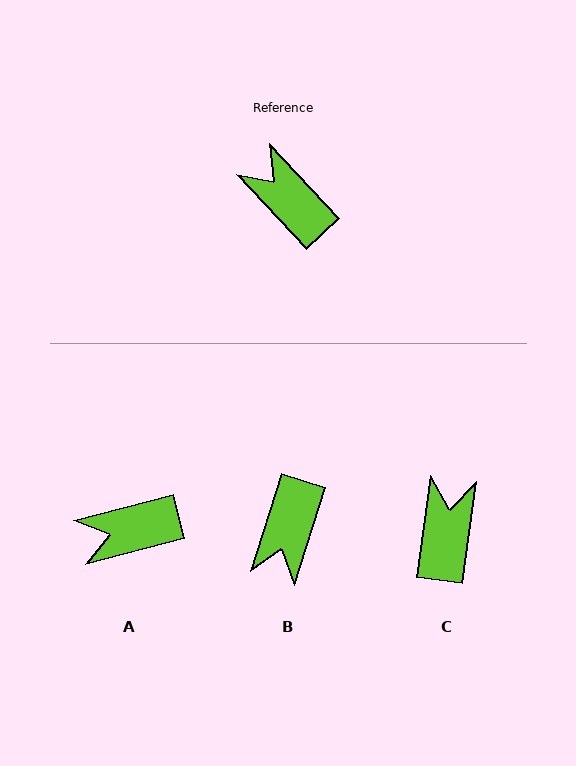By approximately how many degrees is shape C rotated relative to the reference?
Approximately 51 degrees clockwise.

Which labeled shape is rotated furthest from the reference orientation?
B, about 119 degrees away.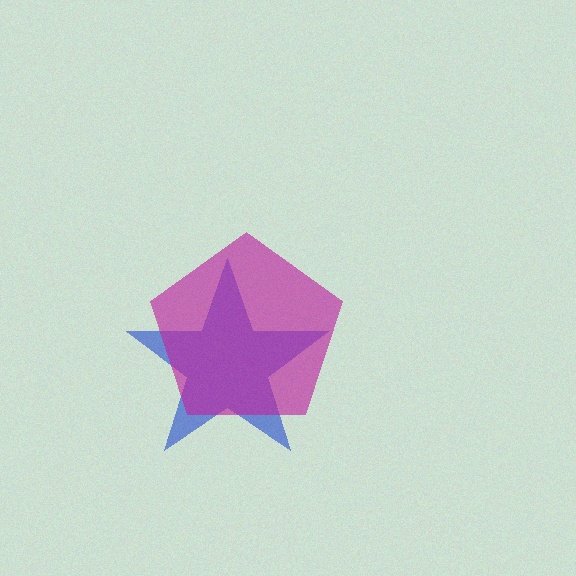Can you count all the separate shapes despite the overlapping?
Yes, there are 2 separate shapes.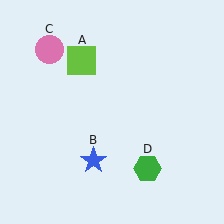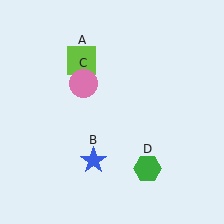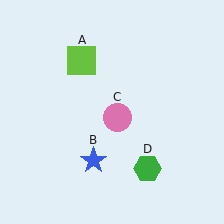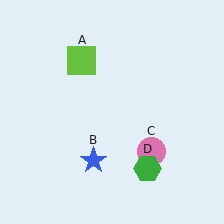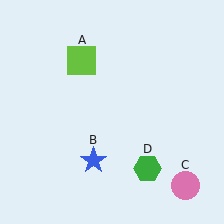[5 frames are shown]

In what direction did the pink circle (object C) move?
The pink circle (object C) moved down and to the right.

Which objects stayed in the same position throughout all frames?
Lime square (object A) and blue star (object B) and green hexagon (object D) remained stationary.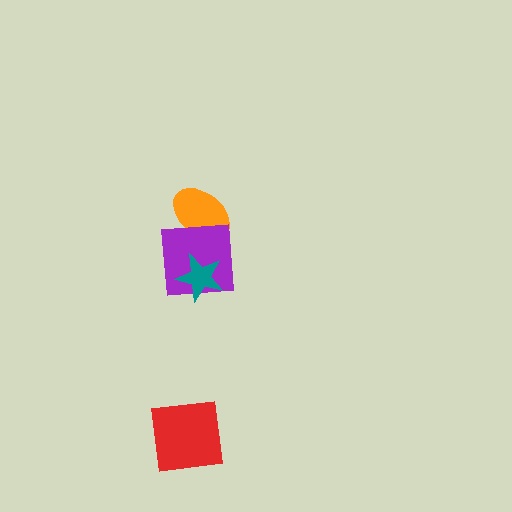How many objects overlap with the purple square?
2 objects overlap with the purple square.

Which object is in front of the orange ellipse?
The purple square is in front of the orange ellipse.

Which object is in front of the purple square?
The teal star is in front of the purple square.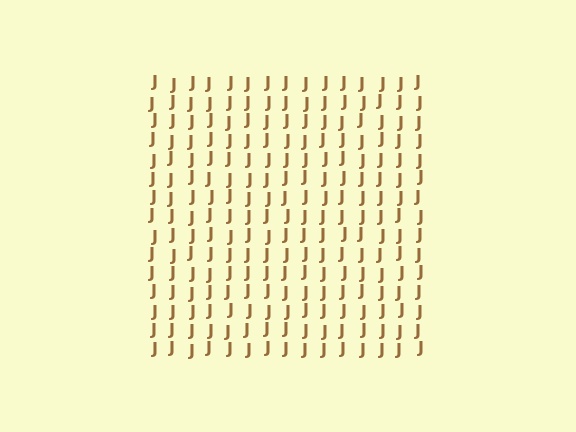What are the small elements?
The small elements are letter J's.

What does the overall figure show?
The overall figure shows a square.